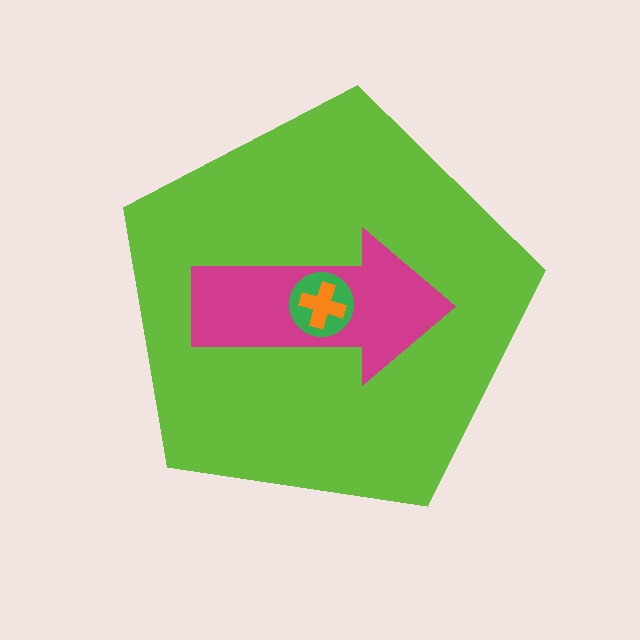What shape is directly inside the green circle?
The orange cross.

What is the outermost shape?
The lime pentagon.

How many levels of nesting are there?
4.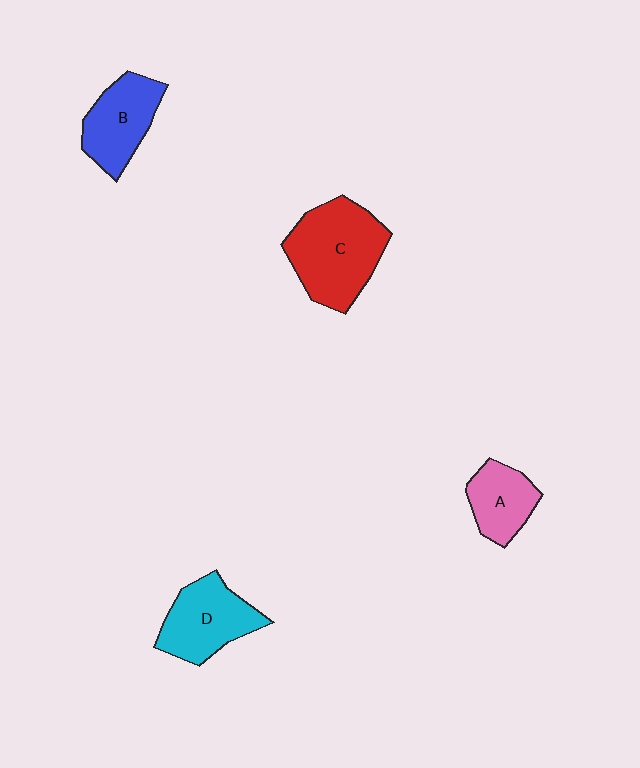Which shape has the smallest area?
Shape A (pink).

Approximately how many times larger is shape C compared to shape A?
Approximately 1.9 times.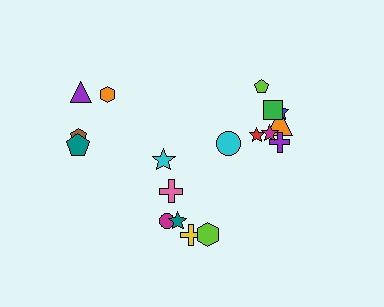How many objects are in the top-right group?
There are 8 objects.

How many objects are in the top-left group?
There are 4 objects.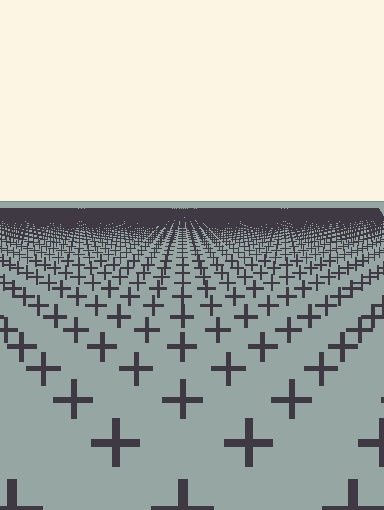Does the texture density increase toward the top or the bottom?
Density increases toward the top.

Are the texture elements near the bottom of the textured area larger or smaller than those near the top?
Larger. Near the bottom, elements are closer to the viewer and appear at a bigger on-screen size.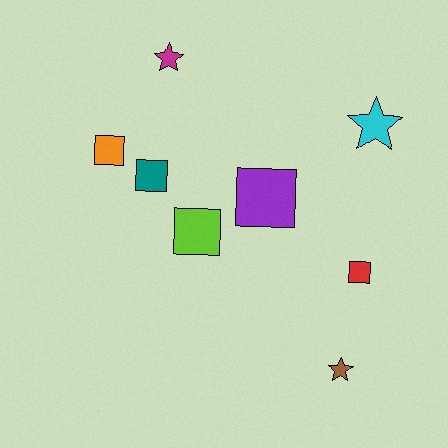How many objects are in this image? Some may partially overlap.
There are 8 objects.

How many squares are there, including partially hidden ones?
There are 5 squares.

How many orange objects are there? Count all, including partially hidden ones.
There is 1 orange object.